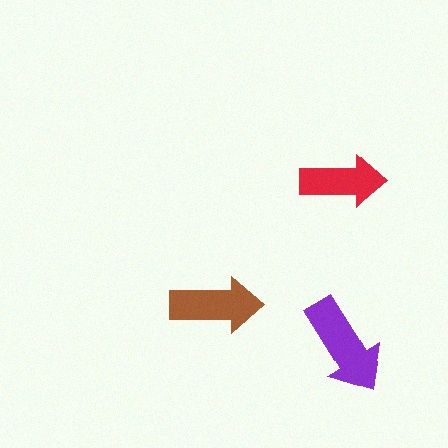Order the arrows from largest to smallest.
the purple one, the brown one, the red one.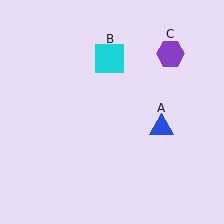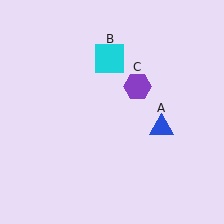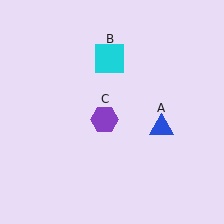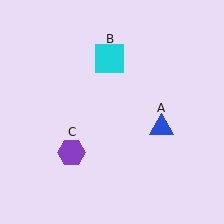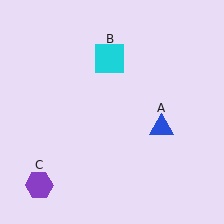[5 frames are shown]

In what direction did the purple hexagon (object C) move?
The purple hexagon (object C) moved down and to the left.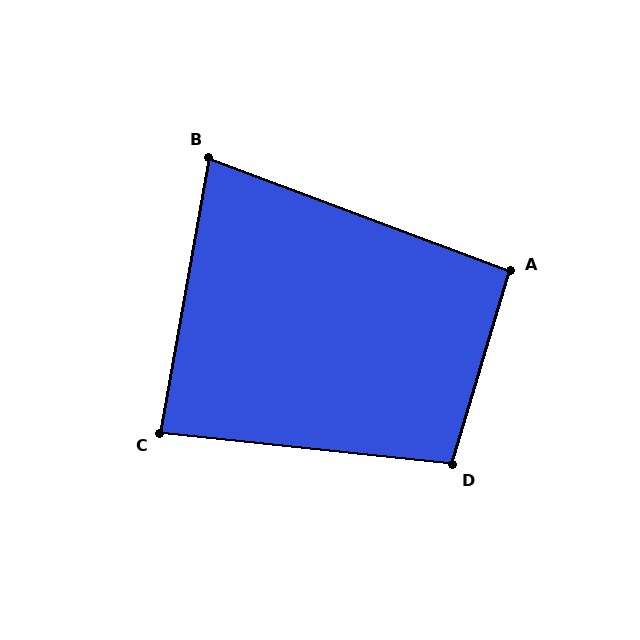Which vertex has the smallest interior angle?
B, at approximately 80 degrees.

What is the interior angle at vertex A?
Approximately 94 degrees (approximately right).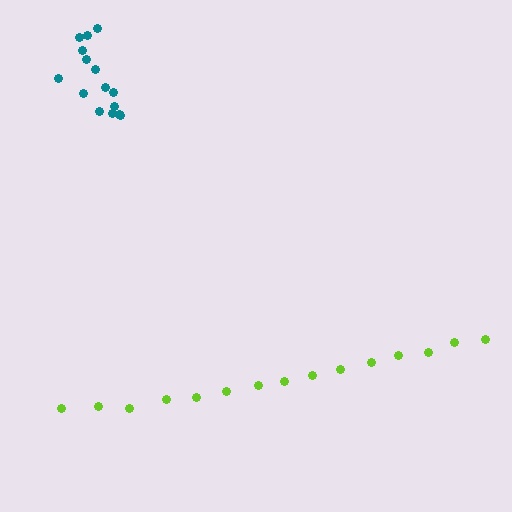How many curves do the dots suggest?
There are 2 distinct paths.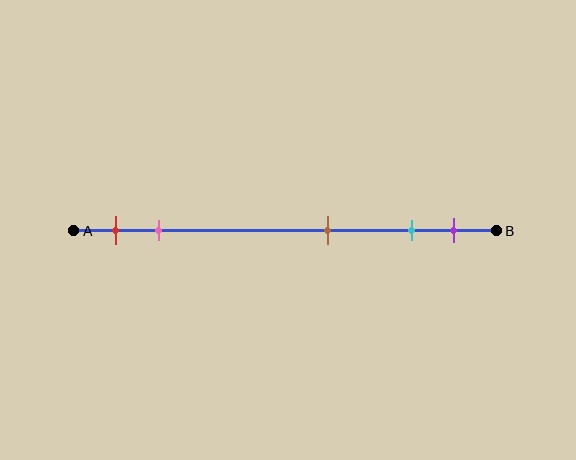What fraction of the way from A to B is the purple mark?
The purple mark is approximately 90% (0.9) of the way from A to B.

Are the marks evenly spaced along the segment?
No, the marks are not evenly spaced.